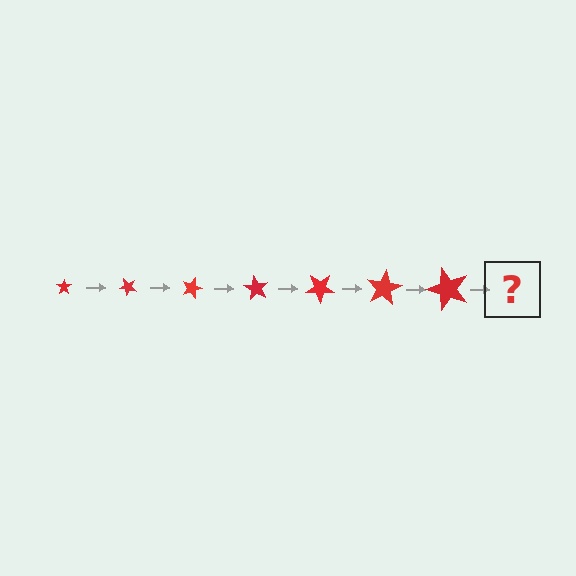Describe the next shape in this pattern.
It should be a star, larger than the previous one and rotated 315 degrees from the start.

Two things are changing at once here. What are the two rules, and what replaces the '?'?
The two rules are that the star grows larger each step and it rotates 45 degrees each step. The '?' should be a star, larger than the previous one and rotated 315 degrees from the start.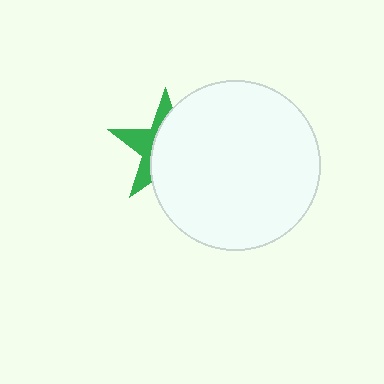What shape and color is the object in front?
The object in front is a white circle.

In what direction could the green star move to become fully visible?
The green star could move left. That would shift it out from behind the white circle entirely.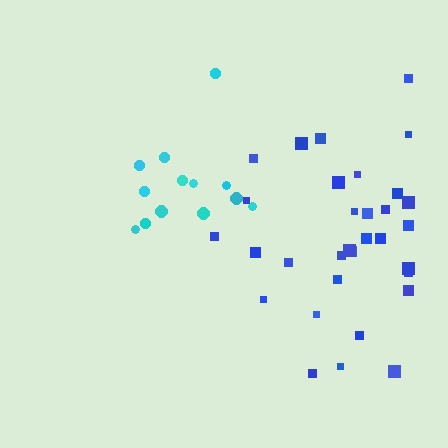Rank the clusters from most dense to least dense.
cyan, blue.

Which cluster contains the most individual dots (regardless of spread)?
Blue (32).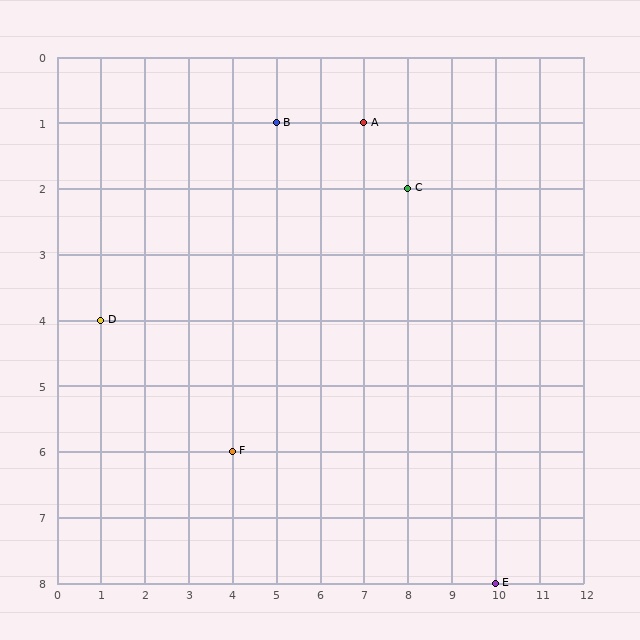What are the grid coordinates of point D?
Point D is at grid coordinates (1, 4).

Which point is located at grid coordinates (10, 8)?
Point E is at (10, 8).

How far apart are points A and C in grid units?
Points A and C are 1 column and 1 row apart (about 1.4 grid units diagonally).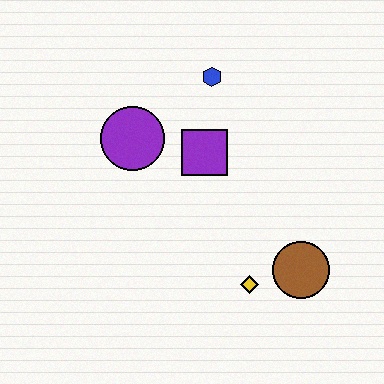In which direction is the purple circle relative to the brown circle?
The purple circle is to the left of the brown circle.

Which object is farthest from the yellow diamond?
The blue hexagon is farthest from the yellow diamond.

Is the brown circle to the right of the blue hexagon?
Yes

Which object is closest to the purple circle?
The purple square is closest to the purple circle.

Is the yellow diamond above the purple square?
No